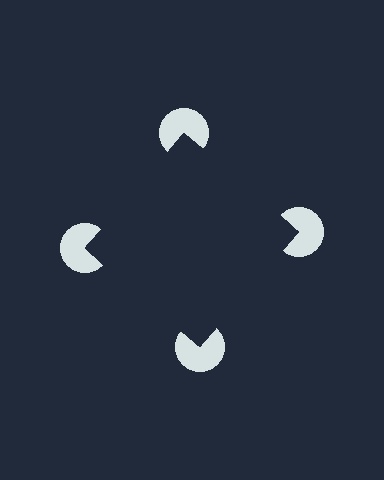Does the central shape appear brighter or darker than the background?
It typically appears slightly darker than the background, even though no actual brightness change is drawn.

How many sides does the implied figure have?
4 sides.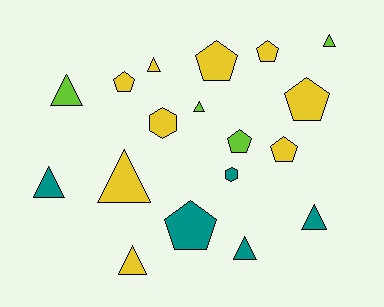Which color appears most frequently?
Yellow, with 9 objects.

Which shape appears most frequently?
Triangle, with 9 objects.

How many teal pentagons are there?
There is 1 teal pentagon.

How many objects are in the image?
There are 18 objects.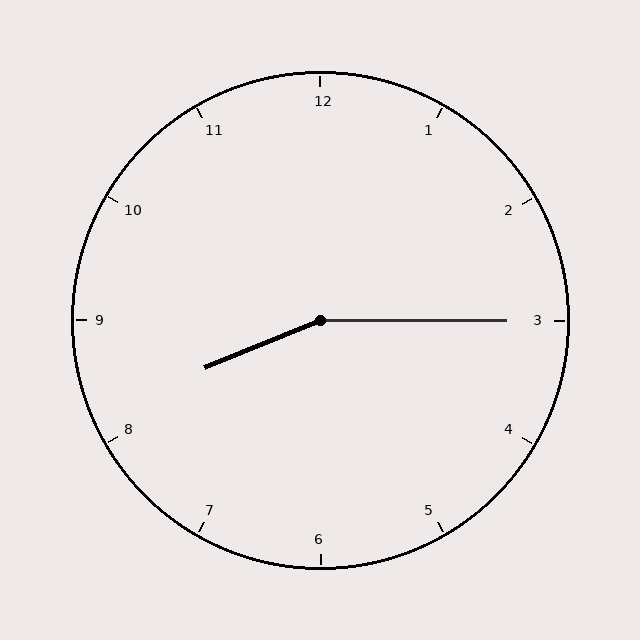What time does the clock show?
8:15.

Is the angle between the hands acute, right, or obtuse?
It is obtuse.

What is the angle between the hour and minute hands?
Approximately 158 degrees.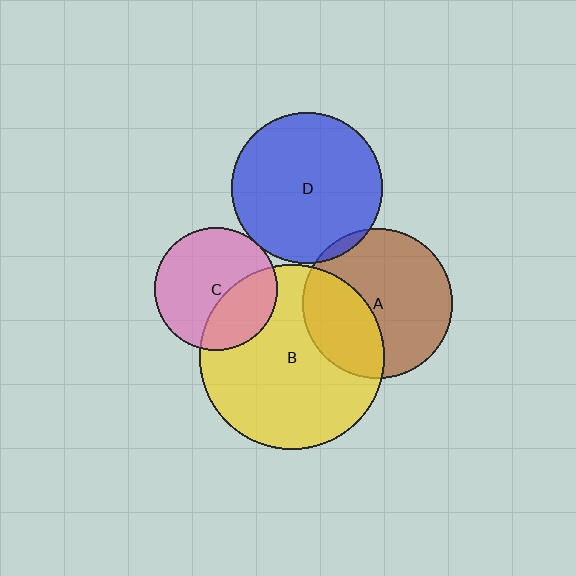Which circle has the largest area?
Circle B (yellow).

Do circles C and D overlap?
Yes.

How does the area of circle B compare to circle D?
Approximately 1.5 times.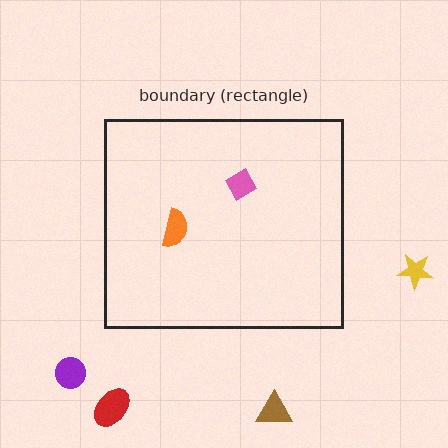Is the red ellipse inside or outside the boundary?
Outside.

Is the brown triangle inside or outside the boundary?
Outside.